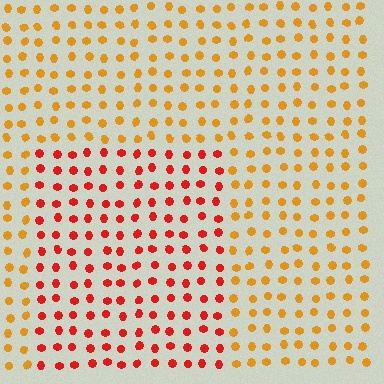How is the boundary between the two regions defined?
The boundary is defined purely by a slight shift in hue (about 37 degrees). Spacing, size, and orientation are identical on both sides.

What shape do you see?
I see a rectangle.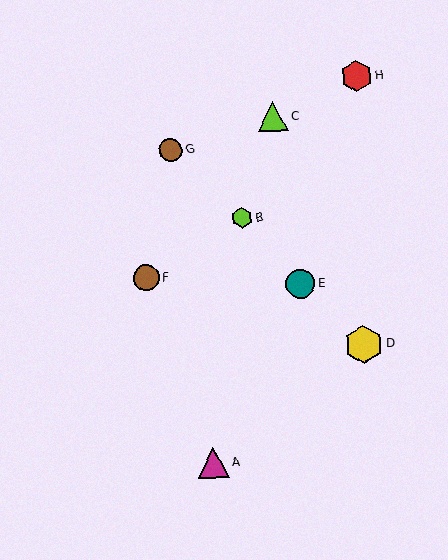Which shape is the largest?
The yellow hexagon (labeled D) is the largest.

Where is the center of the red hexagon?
The center of the red hexagon is at (356, 76).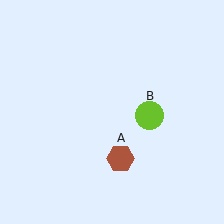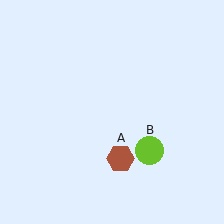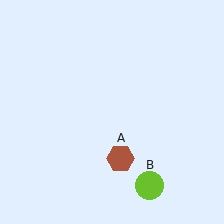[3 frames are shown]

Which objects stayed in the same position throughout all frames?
Brown hexagon (object A) remained stationary.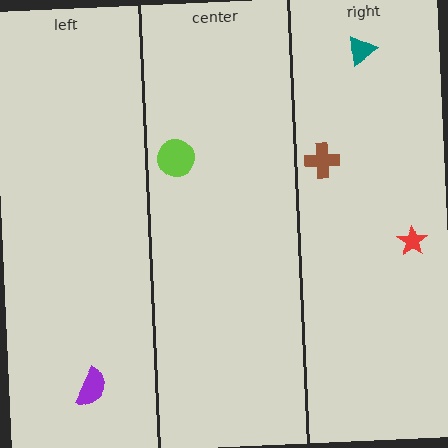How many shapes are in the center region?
1.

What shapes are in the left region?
The purple semicircle.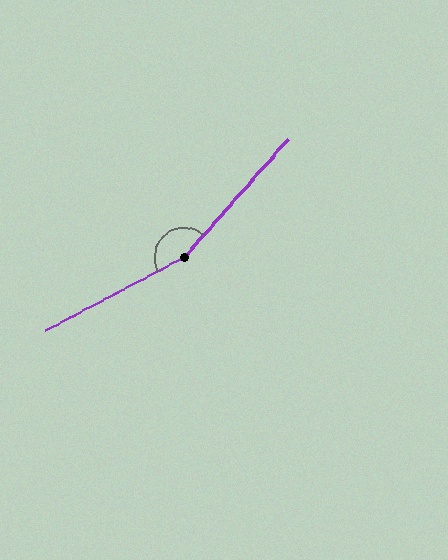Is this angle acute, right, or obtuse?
It is obtuse.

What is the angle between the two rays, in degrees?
Approximately 159 degrees.